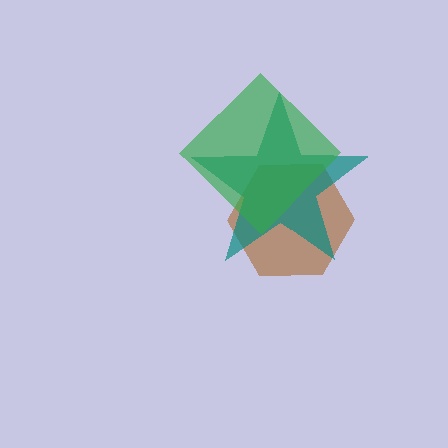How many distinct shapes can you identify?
There are 3 distinct shapes: a brown hexagon, a teal star, a green diamond.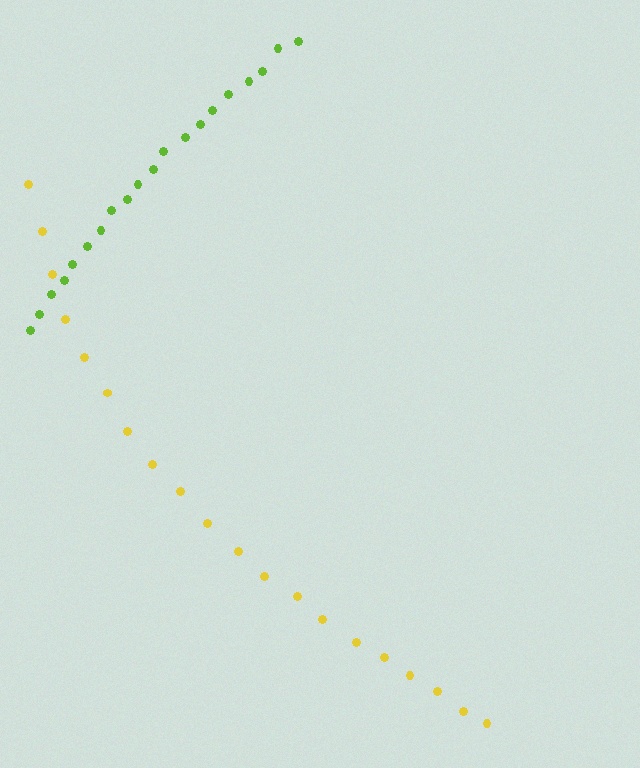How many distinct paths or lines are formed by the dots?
There are 2 distinct paths.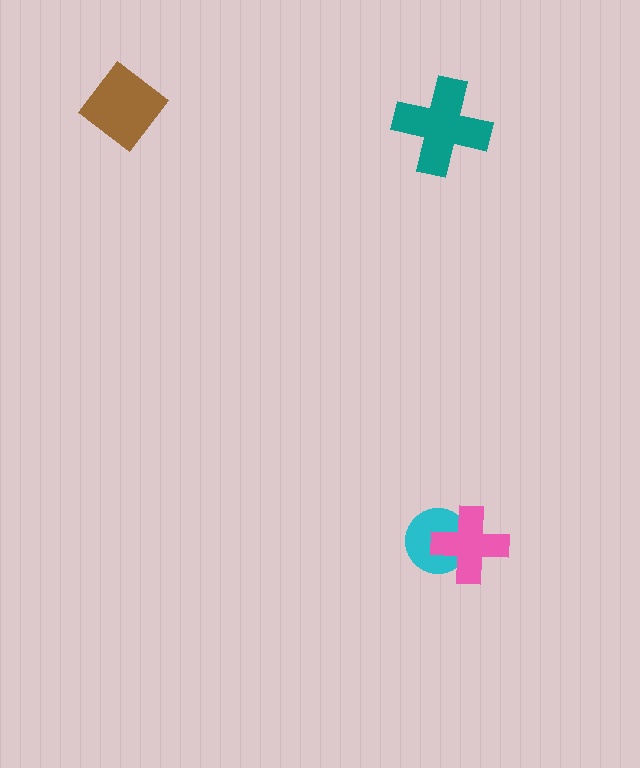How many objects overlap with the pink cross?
1 object overlaps with the pink cross.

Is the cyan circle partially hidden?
Yes, it is partially covered by another shape.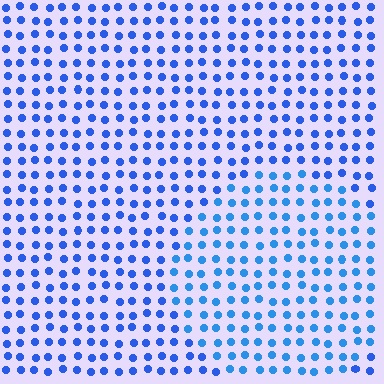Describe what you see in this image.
The image is filled with small blue elements in a uniform arrangement. A circle-shaped region is visible where the elements are tinted to a slightly different hue, forming a subtle color boundary.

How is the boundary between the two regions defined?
The boundary is defined purely by a slight shift in hue (about 17 degrees). Spacing, size, and orientation are identical on both sides.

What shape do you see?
I see a circle.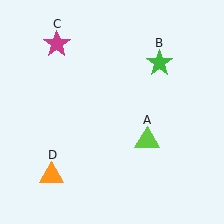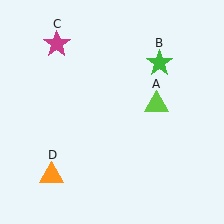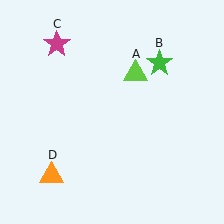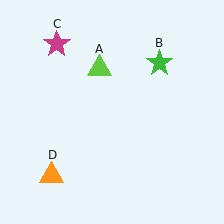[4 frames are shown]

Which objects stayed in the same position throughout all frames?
Green star (object B) and magenta star (object C) and orange triangle (object D) remained stationary.